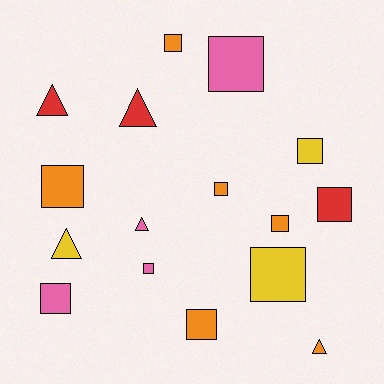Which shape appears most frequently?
Square, with 11 objects.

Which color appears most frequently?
Orange, with 6 objects.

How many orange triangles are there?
There is 1 orange triangle.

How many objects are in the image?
There are 16 objects.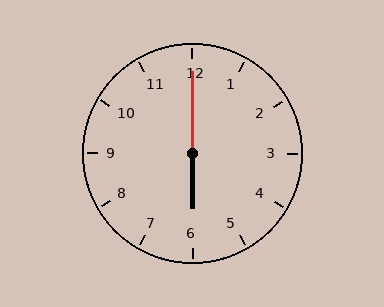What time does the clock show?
6:00.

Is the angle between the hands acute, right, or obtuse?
It is obtuse.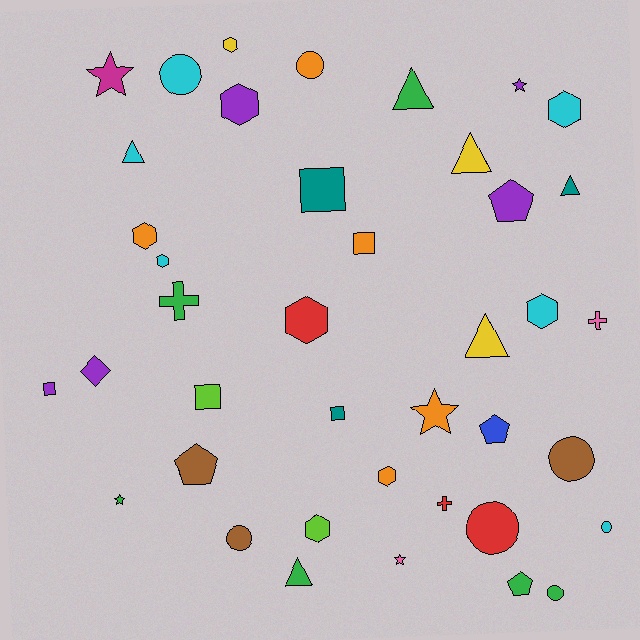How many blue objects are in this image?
There is 1 blue object.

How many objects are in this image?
There are 40 objects.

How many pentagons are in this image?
There are 4 pentagons.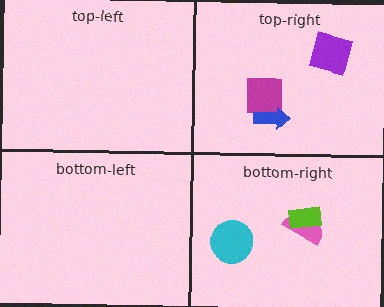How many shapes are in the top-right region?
3.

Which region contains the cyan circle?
The bottom-right region.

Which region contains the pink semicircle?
The bottom-right region.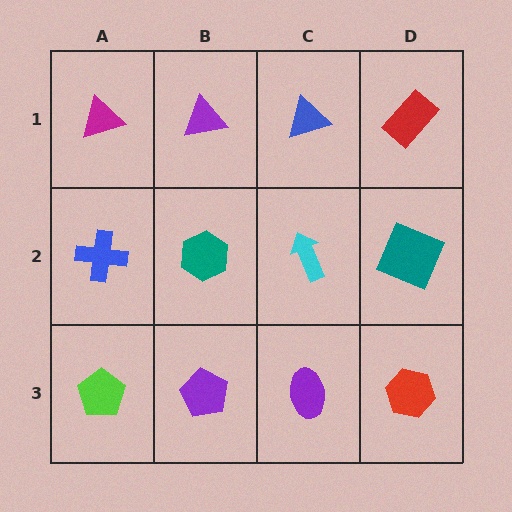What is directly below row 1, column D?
A teal square.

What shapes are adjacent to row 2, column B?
A purple triangle (row 1, column B), a purple pentagon (row 3, column B), a blue cross (row 2, column A), a cyan arrow (row 2, column C).